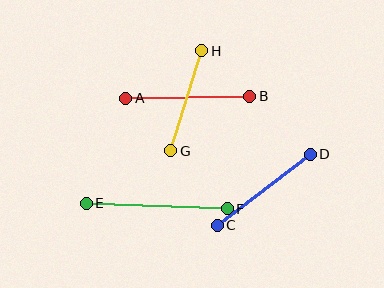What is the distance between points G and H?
The distance is approximately 105 pixels.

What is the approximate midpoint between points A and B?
The midpoint is at approximately (188, 97) pixels.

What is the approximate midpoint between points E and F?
The midpoint is at approximately (157, 206) pixels.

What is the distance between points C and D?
The distance is approximately 117 pixels.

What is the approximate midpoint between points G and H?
The midpoint is at approximately (186, 101) pixels.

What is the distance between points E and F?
The distance is approximately 141 pixels.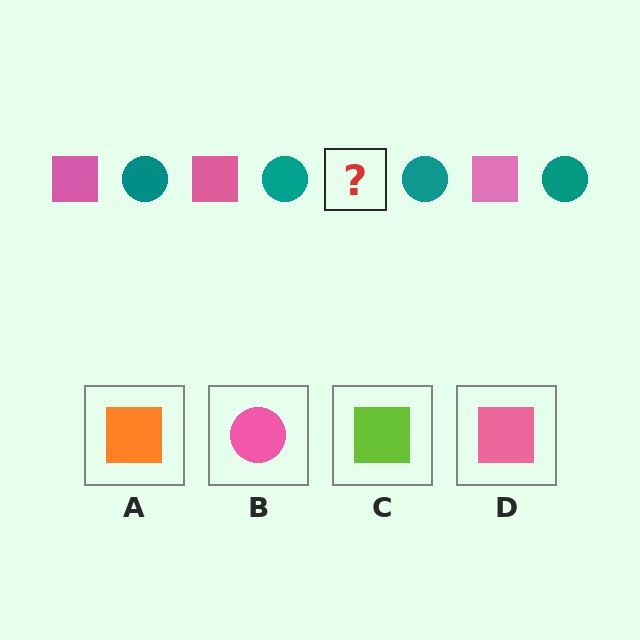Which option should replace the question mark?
Option D.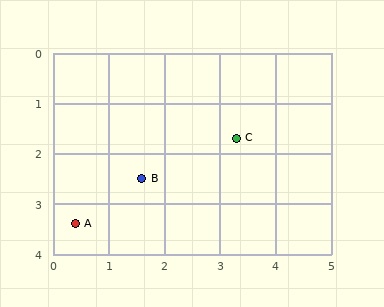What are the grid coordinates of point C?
Point C is at approximately (3.3, 1.7).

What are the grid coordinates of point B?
Point B is at approximately (1.6, 2.5).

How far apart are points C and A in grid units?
Points C and A are about 3.4 grid units apart.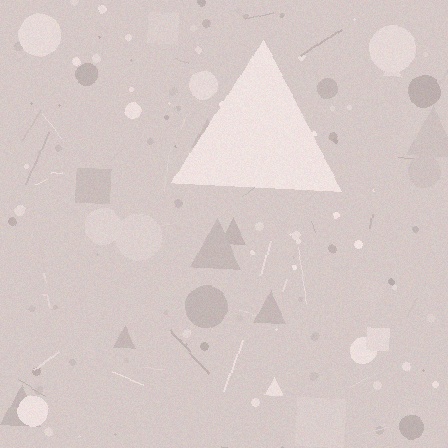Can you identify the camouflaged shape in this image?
The camouflaged shape is a triangle.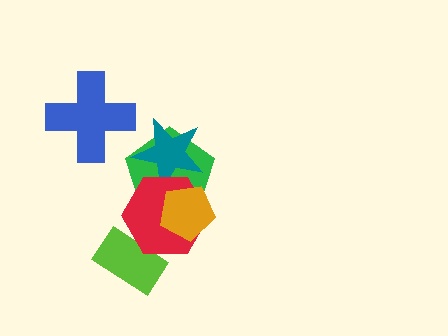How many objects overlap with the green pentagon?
3 objects overlap with the green pentagon.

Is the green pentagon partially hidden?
Yes, it is partially covered by another shape.